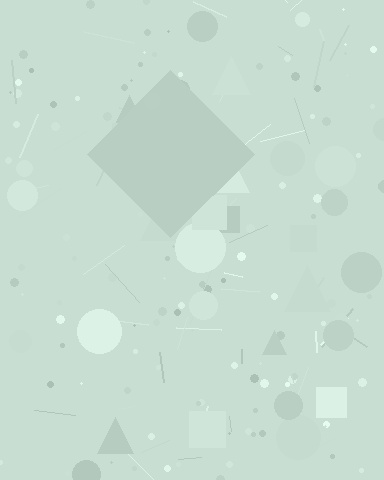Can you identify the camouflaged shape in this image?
The camouflaged shape is a diamond.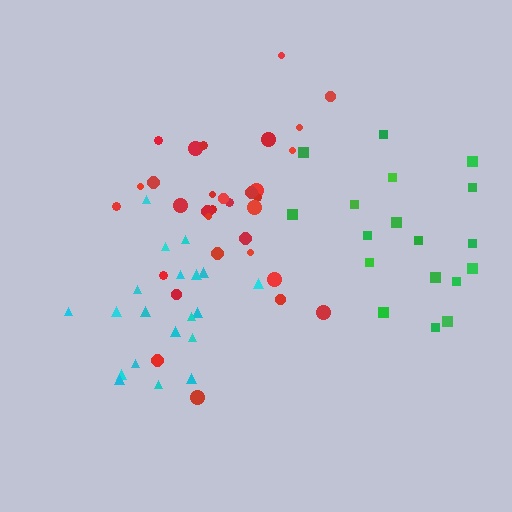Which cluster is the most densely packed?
Cyan.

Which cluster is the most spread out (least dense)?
Green.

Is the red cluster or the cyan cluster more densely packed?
Cyan.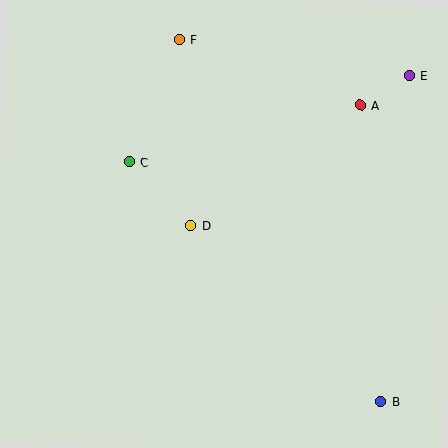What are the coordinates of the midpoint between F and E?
The midpoint between F and E is at (294, 58).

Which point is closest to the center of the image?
Point D at (191, 226) is closest to the center.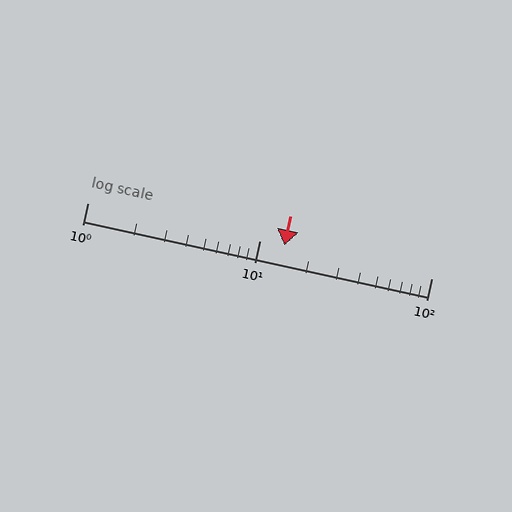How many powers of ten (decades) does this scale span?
The scale spans 2 decades, from 1 to 100.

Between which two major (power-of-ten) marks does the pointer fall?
The pointer is between 10 and 100.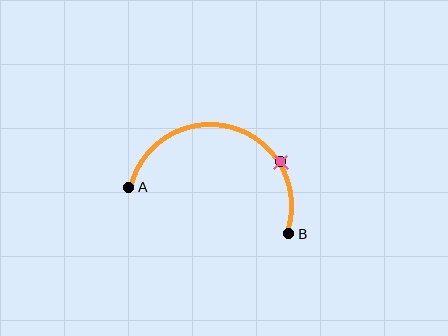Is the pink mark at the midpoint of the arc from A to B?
No. The pink mark lies on the arc but is closer to endpoint B. The arc midpoint would be at the point on the curve equidistant along the arc from both A and B.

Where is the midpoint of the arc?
The arc midpoint is the point on the curve farthest from the straight line joining A and B. It sits above that line.